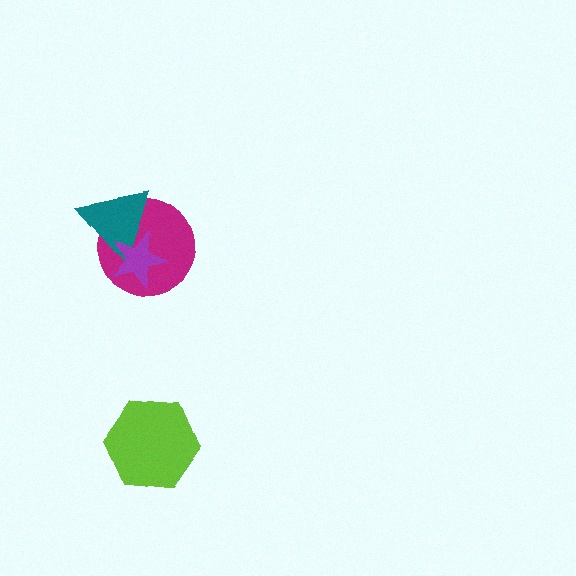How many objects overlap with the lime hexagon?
0 objects overlap with the lime hexagon.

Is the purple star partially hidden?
No, no other shape covers it.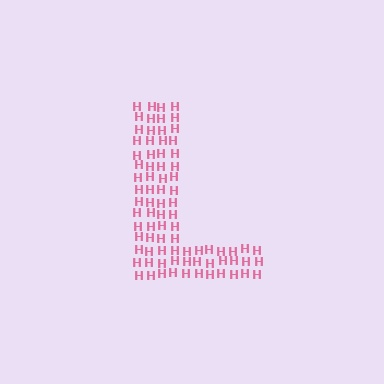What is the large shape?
The large shape is the letter L.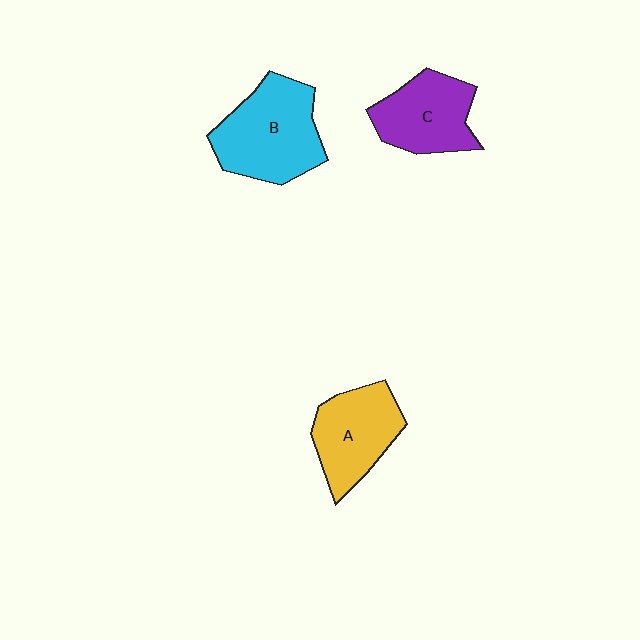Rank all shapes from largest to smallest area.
From largest to smallest: B (cyan), A (yellow), C (purple).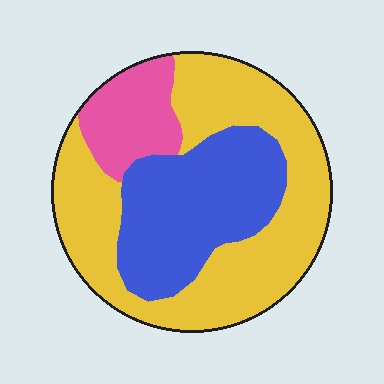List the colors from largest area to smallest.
From largest to smallest: yellow, blue, pink.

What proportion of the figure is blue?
Blue takes up about one third (1/3) of the figure.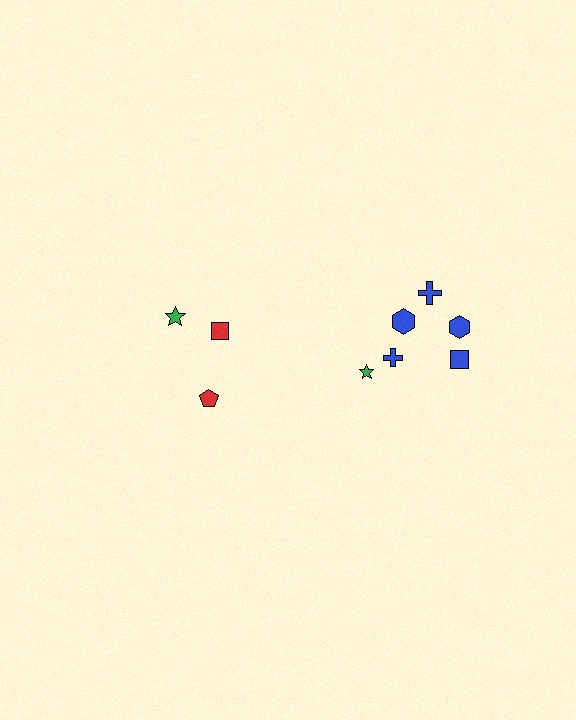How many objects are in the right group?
There are 6 objects.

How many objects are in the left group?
There are 3 objects.